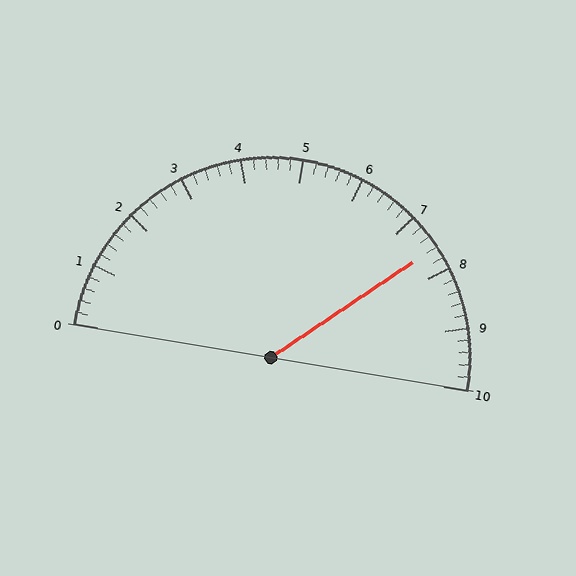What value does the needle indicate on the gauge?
The needle indicates approximately 7.6.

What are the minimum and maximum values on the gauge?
The gauge ranges from 0 to 10.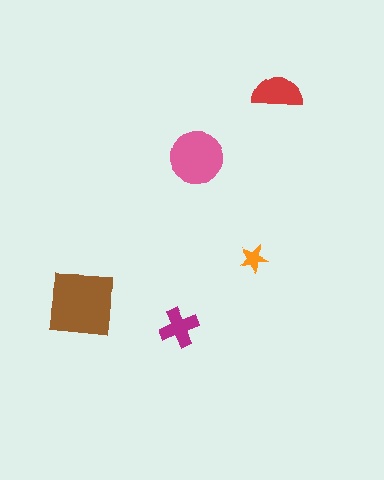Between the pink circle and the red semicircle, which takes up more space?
The pink circle.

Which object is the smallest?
The orange star.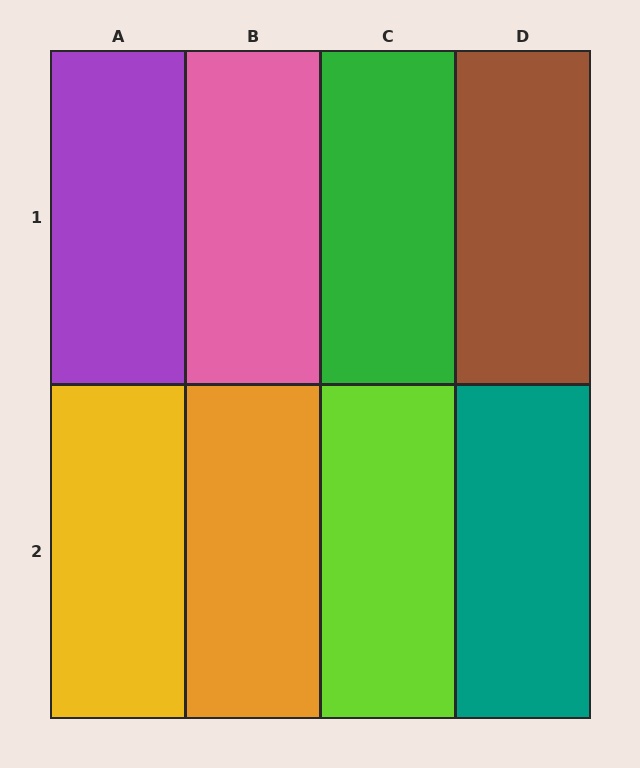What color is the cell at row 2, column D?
Teal.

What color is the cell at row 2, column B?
Orange.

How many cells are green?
1 cell is green.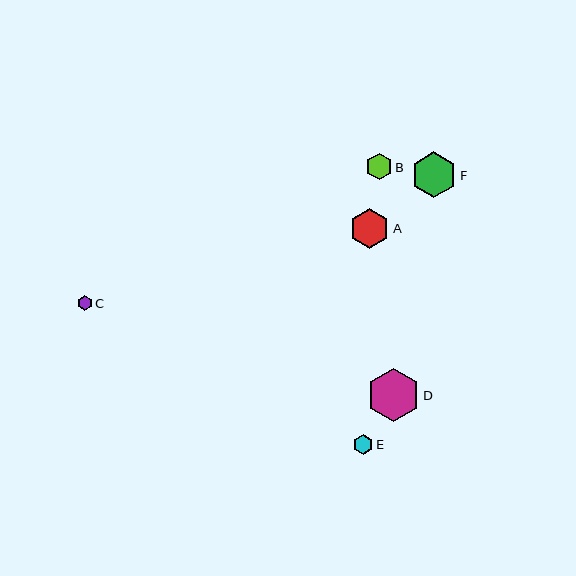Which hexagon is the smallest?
Hexagon C is the smallest with a size of approximately 15 pixels.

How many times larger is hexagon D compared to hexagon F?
Hexagon D is approximately 1.1 times the size of hexagon F.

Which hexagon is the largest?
Hexagon D is the largest with a size of approximately 53 pixels.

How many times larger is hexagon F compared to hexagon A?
Hexagon F is approximately 1.2 times the size of hexagon A.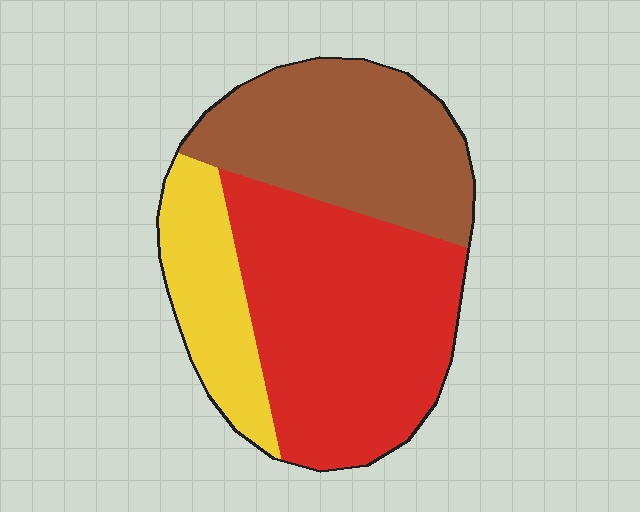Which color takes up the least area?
Yellow, at roughly 20%.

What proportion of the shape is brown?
Brown covers 34% of the shape.